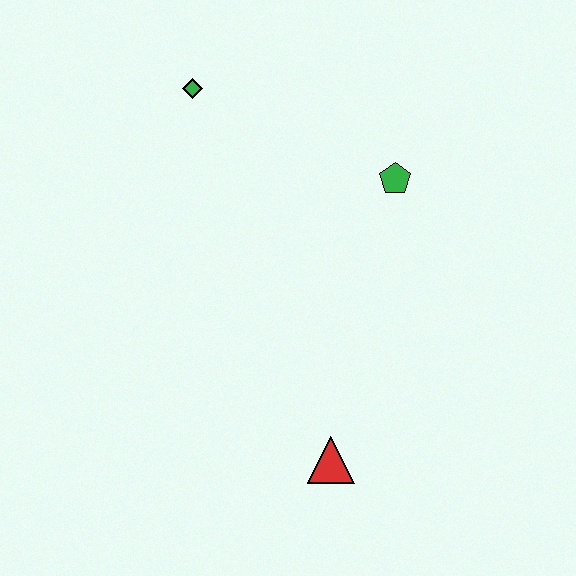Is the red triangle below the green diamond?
Yes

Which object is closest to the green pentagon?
The green diamond is closest to the green pentagon.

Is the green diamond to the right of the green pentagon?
No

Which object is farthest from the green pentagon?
The red triangle is farthest from the green pentagon.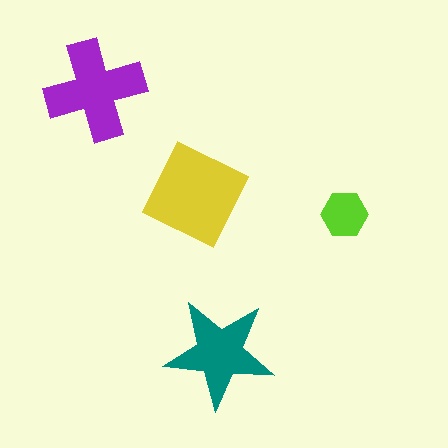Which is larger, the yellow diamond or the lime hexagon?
The yellow diamond.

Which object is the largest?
The yellow diamond.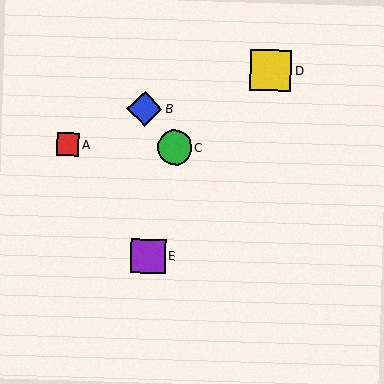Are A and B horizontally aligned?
No, A is at y≈144 and B is at y≈109.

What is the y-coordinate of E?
Object E is at y≈256.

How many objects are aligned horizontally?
2 objects (A, C) are aligned horizontally.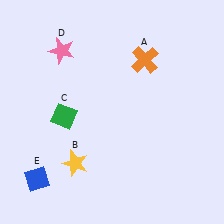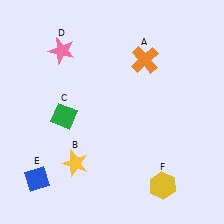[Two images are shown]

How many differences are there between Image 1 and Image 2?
There is 1 difference between the two images.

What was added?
A yellow hexagon (F) was added in Image 2.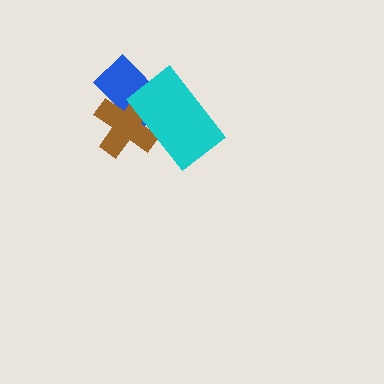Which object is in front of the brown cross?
The cyan rectangle is in front of the brown cross.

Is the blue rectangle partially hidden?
Yes, it is partially covered by another shape.